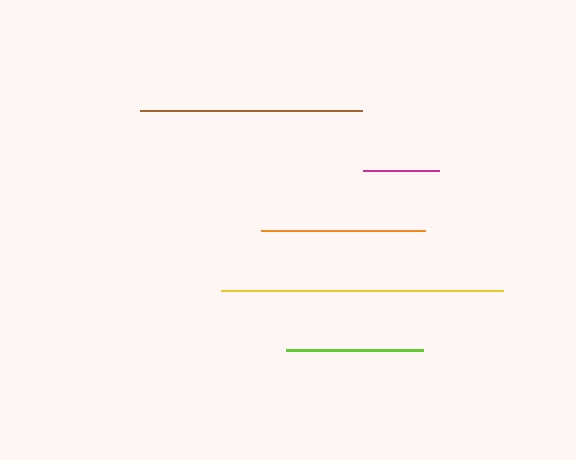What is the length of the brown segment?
The brown segment is approximately 221 pixels long.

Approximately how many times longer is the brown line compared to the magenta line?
The brown line is approximately 2.9 times the length of the magenta line.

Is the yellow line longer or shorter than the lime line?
The yellow line is longer than the lime line.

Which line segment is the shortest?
The magenta line is the shortest at approximately 77 pixels.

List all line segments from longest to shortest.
From longest to shortest: yellow, brown, orange, lime, magenta.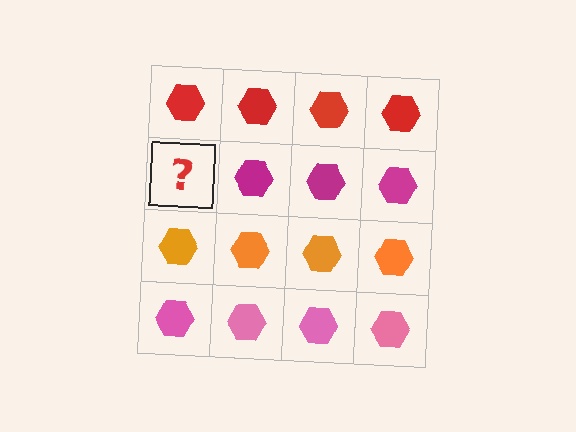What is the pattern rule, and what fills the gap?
The rule is that each row has a consistent color. The gap should be filled with a magenta hexagon.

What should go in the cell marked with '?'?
The missing cell should contain a magenta hexagon.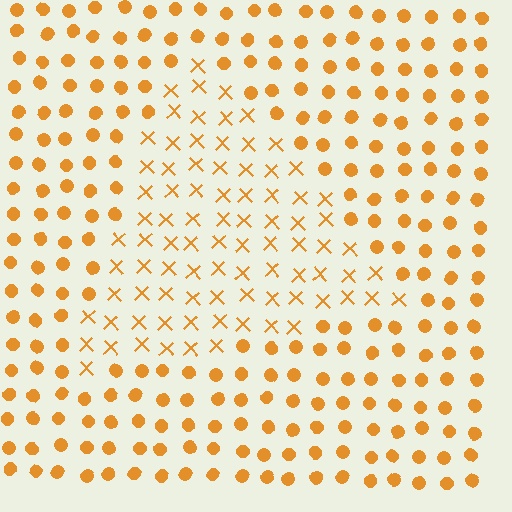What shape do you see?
I see a triangle.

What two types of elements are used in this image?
The image uses X marks inside the triangle region and circles outside it.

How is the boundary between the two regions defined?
The boundary is defined by a change in element shape: X marks inside vs. circles outside. All elements share the same color and spacing.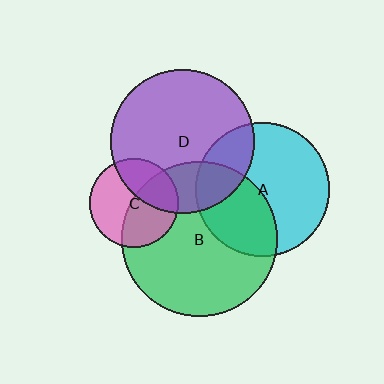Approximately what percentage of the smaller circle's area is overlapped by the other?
Approximately 25%.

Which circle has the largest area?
Circle B (green).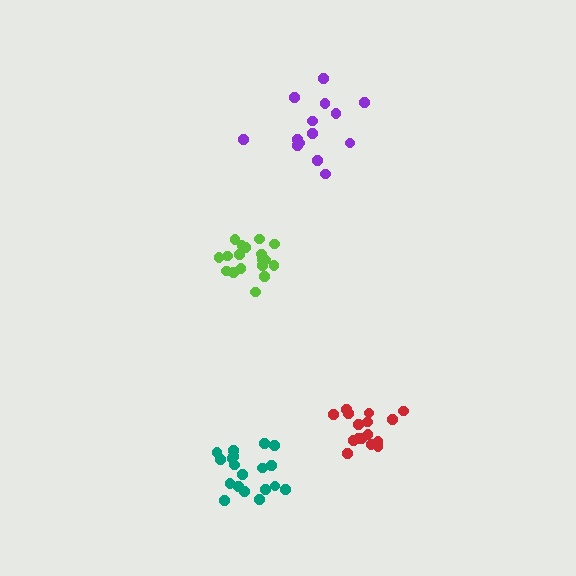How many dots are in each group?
Group 1: 19 dots, Group 2: 14 dots, Group 3: 18 dots, Group 4: 17 dots (68 total).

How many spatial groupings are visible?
There are 4 spatial groupings.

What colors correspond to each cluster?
The clusters are colored: teal, purple, lime, red.